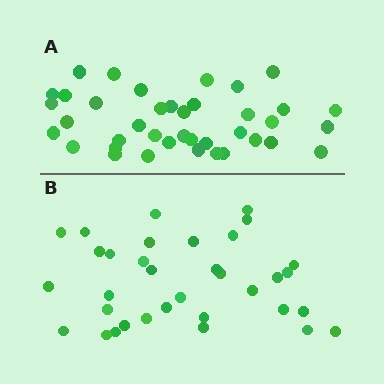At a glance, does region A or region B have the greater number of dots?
Region A (the top region) has more dots.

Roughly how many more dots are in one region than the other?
Region A has about 5 more dots than region B.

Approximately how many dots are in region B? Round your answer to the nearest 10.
About 30 dots. (The exact count is 34, which rounds to 30.)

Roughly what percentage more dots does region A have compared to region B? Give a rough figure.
About 15% more.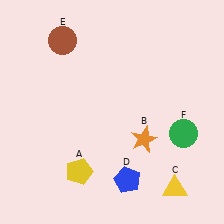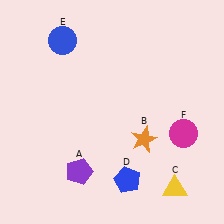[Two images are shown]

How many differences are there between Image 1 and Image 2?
There are 3 differences between the two images.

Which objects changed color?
A changed from yellow to purple. E changed from brown to blue. F changed from green to magenta.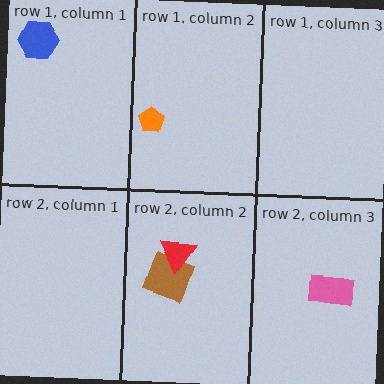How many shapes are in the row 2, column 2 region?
2.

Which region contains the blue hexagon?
The row 1, column 1 region.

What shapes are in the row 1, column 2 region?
The orange pentagon.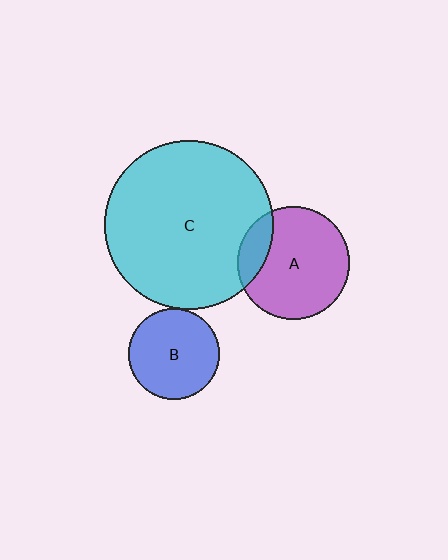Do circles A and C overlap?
Yes.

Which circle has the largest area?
Circle C (cyan).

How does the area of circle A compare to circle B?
Approximately 1.5 times.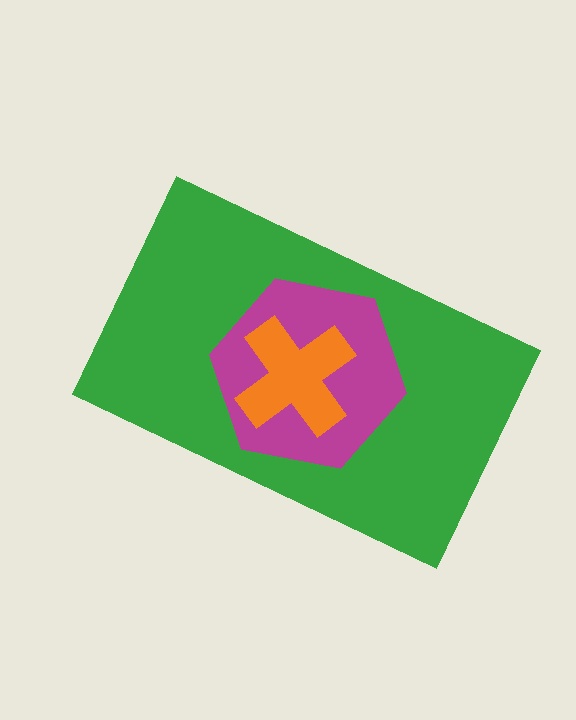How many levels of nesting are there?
3.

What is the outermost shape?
The green rectangle.